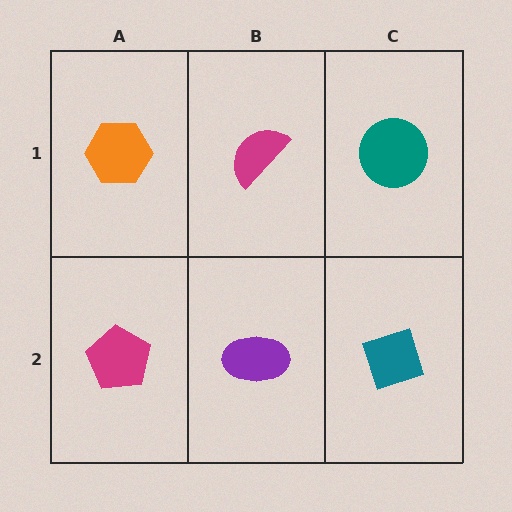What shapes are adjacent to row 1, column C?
A teal diamond (row 2, column C), a magenta semicircle (row 1, column B).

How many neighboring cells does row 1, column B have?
3.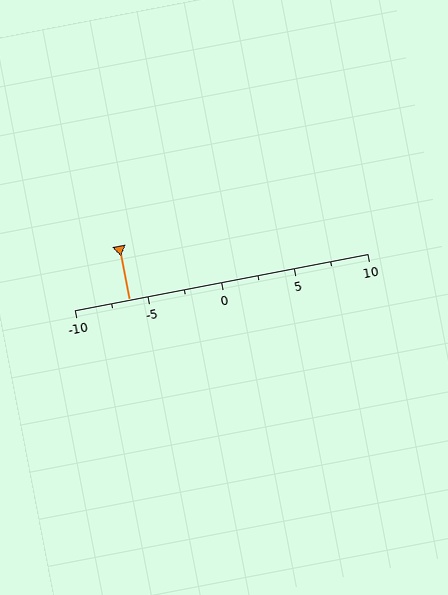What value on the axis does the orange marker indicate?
The marker indicates approximately -6.2.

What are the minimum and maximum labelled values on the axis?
The axis runs from -10 to 10.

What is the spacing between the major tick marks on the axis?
The major ticks are spaced 5 apart.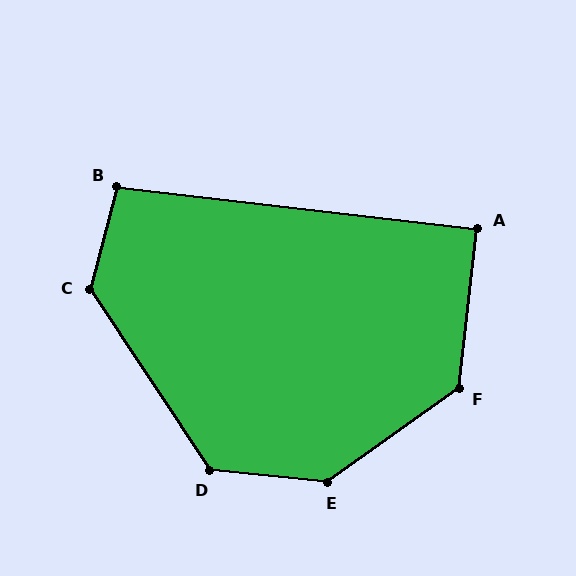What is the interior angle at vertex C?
Approximately 131 degrees (obtuse).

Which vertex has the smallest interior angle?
A, at approximately 90 degrees.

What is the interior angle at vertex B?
Approximately 99 degrees (obtuse).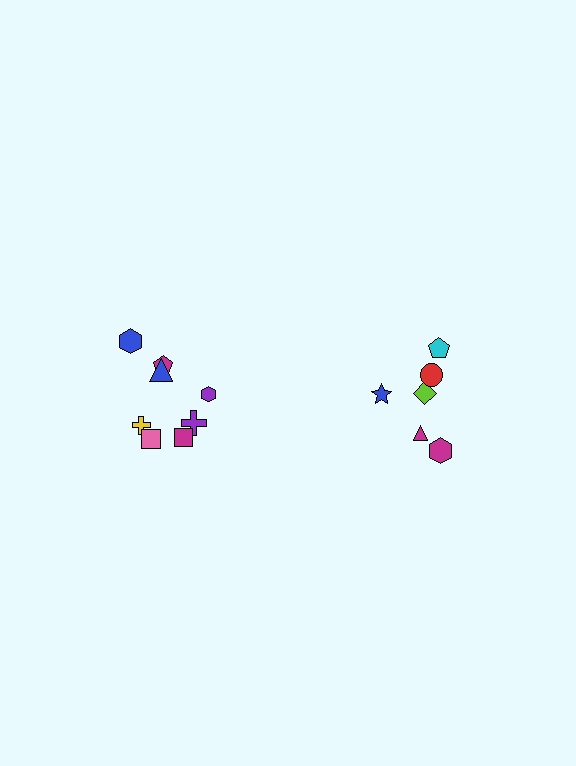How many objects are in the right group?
There are 6 objects.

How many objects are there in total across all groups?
There are 14 objects.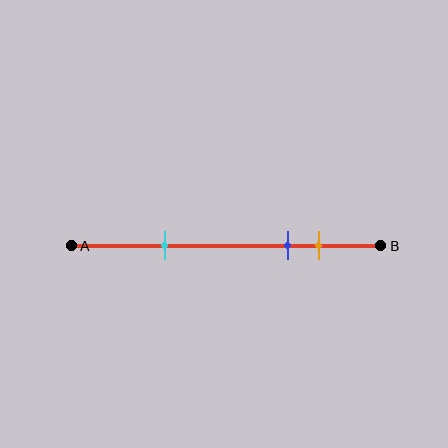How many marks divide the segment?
There are 3 marks dividing the segment.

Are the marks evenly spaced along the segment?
No, the marks are not evenly spaced.